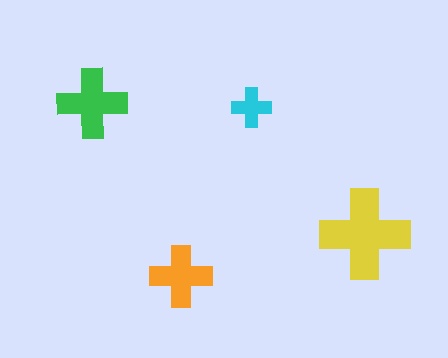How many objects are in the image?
There are 4 objects in the image.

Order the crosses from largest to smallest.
the yellow one, the green one, the orange one, the cyan one.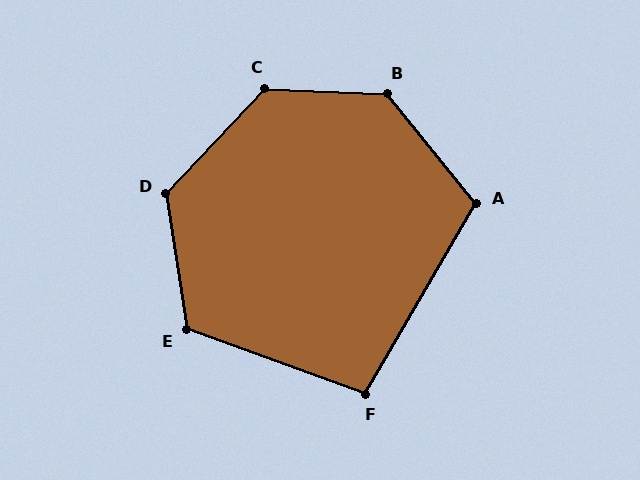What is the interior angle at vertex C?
Approximately 131 degrees (obtuse).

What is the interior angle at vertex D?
Approximately 128 degrees (obtuse).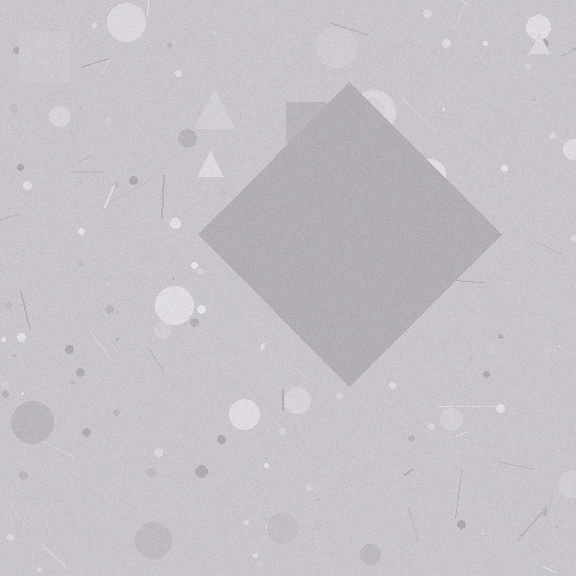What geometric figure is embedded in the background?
A diamond is embedded in the background.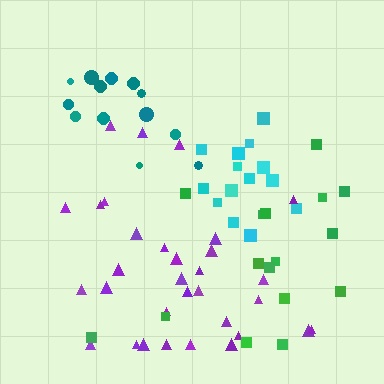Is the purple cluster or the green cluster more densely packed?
Purple.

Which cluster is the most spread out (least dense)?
Green.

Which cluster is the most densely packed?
Cyan.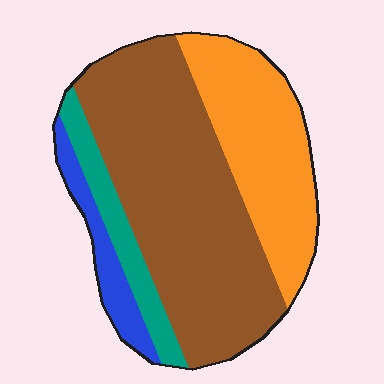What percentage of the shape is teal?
Teal takes up about one tenth (1/10) of the shape.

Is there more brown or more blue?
Brown.